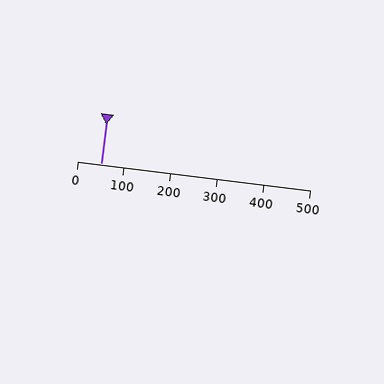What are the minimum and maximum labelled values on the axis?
The axis runs from 0 to 500.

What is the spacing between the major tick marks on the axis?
The major ticks are spaced 100 apart.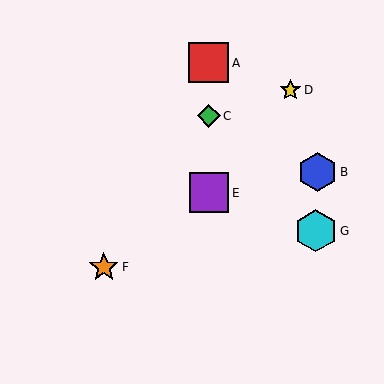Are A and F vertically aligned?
No, A is at x≈209 and F is at x≈104.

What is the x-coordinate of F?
Object F is at x≈104.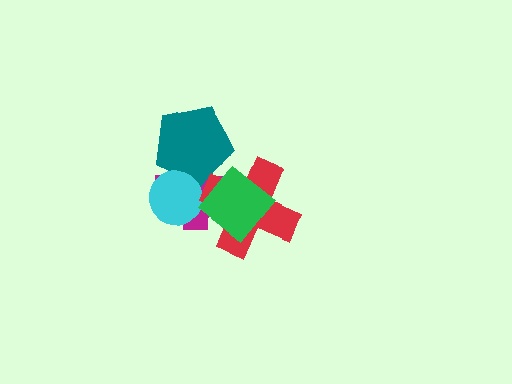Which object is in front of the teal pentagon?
The cyan circle is in front of the teal pentagon.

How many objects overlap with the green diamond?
2 objects overlap with the green diamond.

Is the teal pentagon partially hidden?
Yes, it is partially covered by another shape.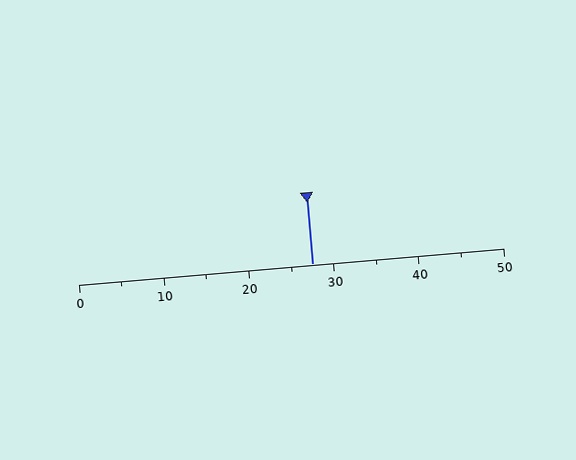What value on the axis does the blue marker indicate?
The marker indicates approximately 27.5.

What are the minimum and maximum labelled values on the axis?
The axis runs from 0 to 50.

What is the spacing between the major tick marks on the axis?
The major ticks are spaced 10 apart.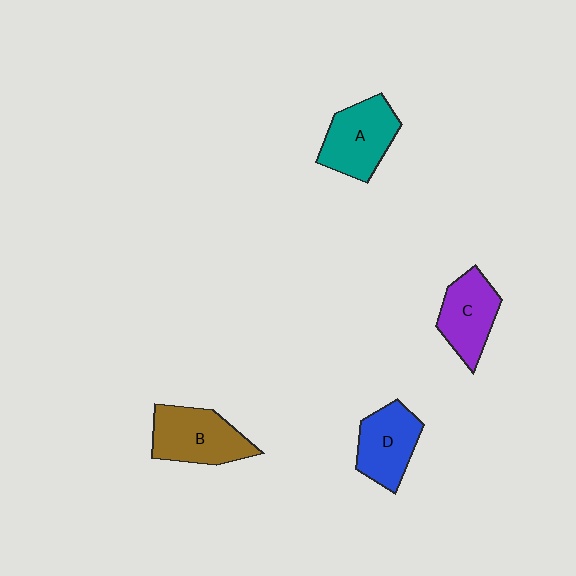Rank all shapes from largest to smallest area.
From largest to smallest: B (brown), A (teal), D (blue), C (purple).